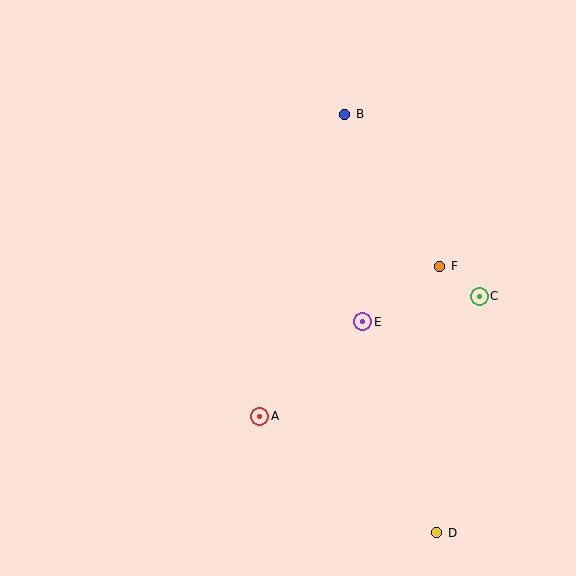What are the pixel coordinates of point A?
Point A is at (260, 416).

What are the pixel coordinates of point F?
Point F is at (440, 266).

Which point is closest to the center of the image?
Point E at (363, 322) is closest to the center.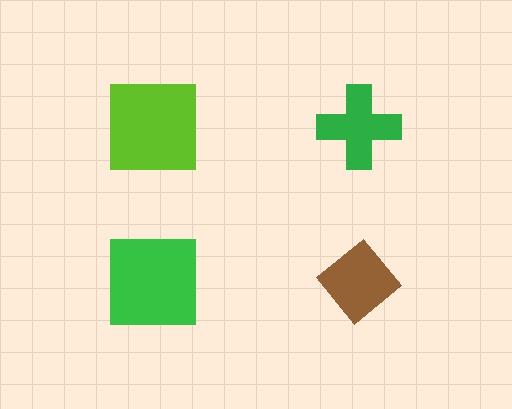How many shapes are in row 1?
2 shapes.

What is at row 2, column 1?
A green square.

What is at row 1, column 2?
A green cross.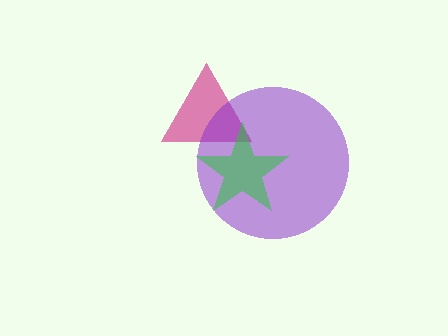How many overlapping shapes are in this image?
There are 3 overlapping shapes in the image.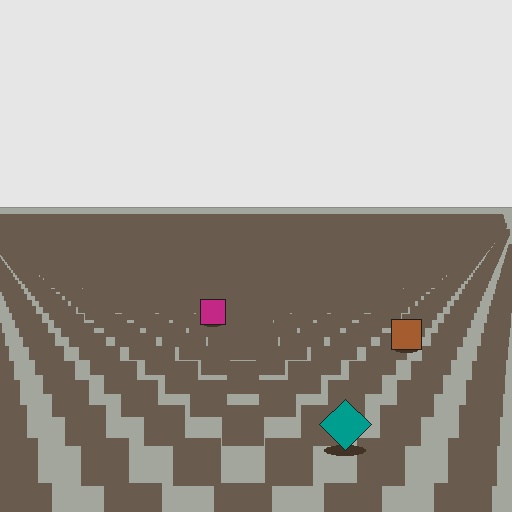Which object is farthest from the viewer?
The magenta square is farthest from the viewer. It appears smaller and the ground texture around it is denser.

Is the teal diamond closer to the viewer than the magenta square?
Yes. The teal diamond is closer — you can tell from the texture gradient: the ground texture is coarser near it.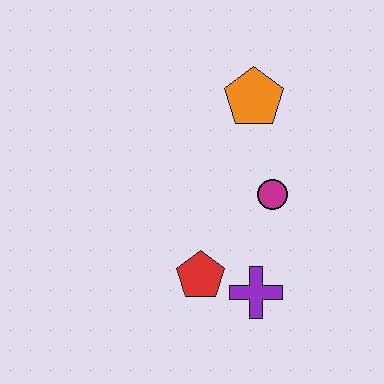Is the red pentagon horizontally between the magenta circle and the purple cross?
No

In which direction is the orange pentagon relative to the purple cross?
The orange pentagon is above the purple cross.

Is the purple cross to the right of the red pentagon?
Yes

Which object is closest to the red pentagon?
The purple cross is closest to the red pentagon.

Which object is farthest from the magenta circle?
The red pentagon is farthest from the magenta circle.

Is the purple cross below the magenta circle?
Yes